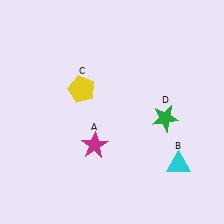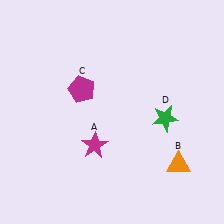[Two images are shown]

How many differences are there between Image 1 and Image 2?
There are 2 differences between the two images.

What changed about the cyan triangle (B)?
In Image 1, B is cyan. In Image 2, it changed to orange.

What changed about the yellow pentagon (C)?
In Image 1, C is yellow. In Image 2, it changed to magenta.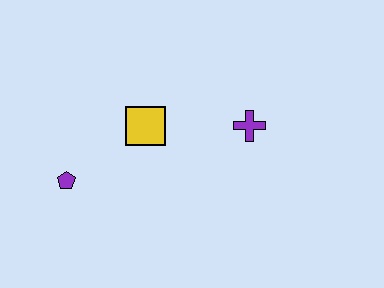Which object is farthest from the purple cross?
The purple pentagon is farthest from the purple cross.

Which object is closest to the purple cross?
The yellow square is closest to the purple cross.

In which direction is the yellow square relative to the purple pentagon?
The yellow square is to the right of the purple pentagon.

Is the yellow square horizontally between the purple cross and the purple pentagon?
Yes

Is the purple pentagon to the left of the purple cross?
Yes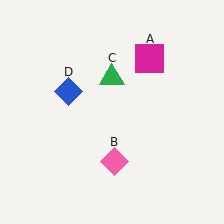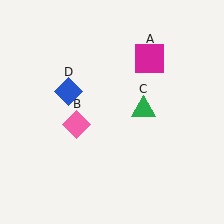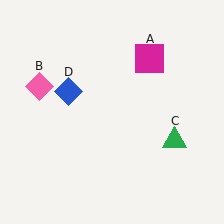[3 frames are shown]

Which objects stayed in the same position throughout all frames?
Magenta square (object A) and blue diamond (object D) remained stationary.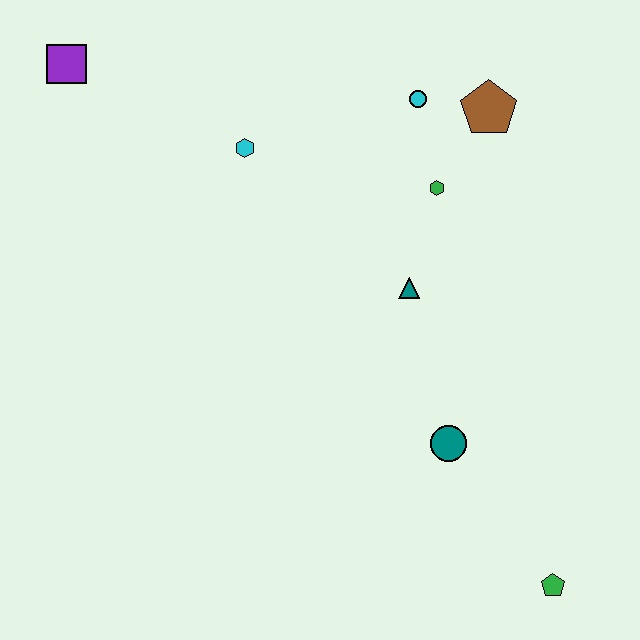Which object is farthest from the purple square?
The green pentagon is farthest from the purple square.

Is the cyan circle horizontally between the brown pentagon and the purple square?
Yes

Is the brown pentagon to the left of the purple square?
No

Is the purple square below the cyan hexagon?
No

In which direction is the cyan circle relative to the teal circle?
The cyan circle is above the teal circle.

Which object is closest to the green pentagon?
The teal circle is closest to the green pentagon.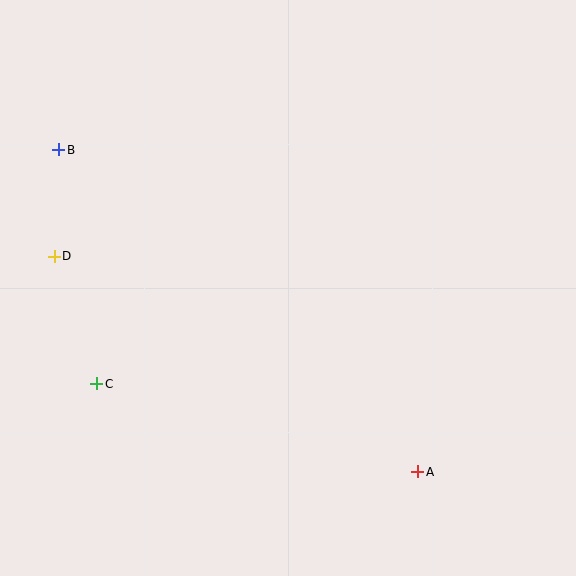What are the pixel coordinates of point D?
Point D is at (54, 256).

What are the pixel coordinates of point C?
Point C is at (97, 384).